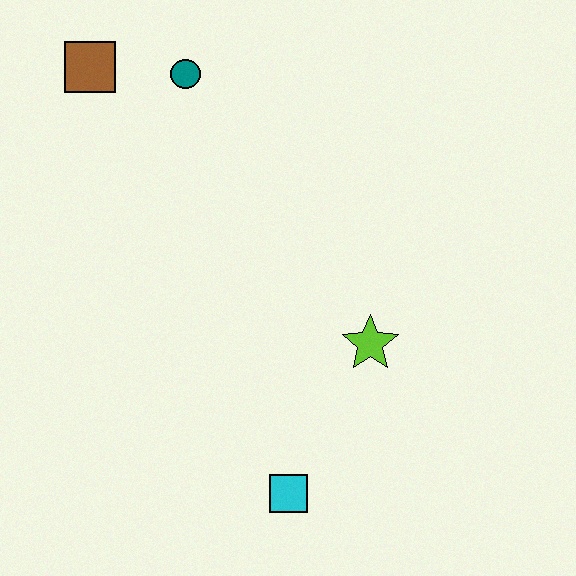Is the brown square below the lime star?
No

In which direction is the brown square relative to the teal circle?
The brown square is to the left of the teal circle.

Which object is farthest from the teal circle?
The cyan square is farthest from the teal circle.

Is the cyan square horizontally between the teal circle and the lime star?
Yes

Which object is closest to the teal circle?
The brown square is closest to the teal circle.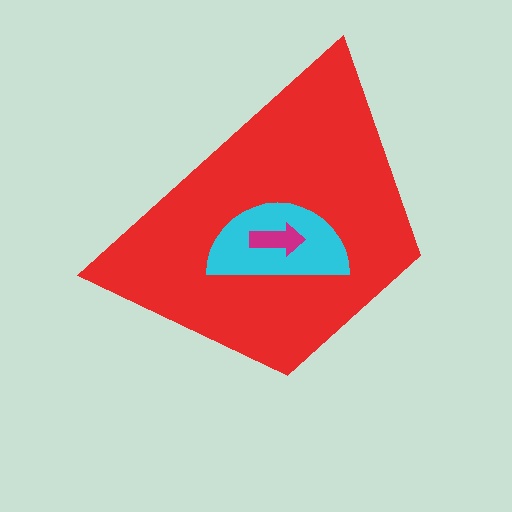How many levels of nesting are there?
3.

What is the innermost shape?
The magenta arrow.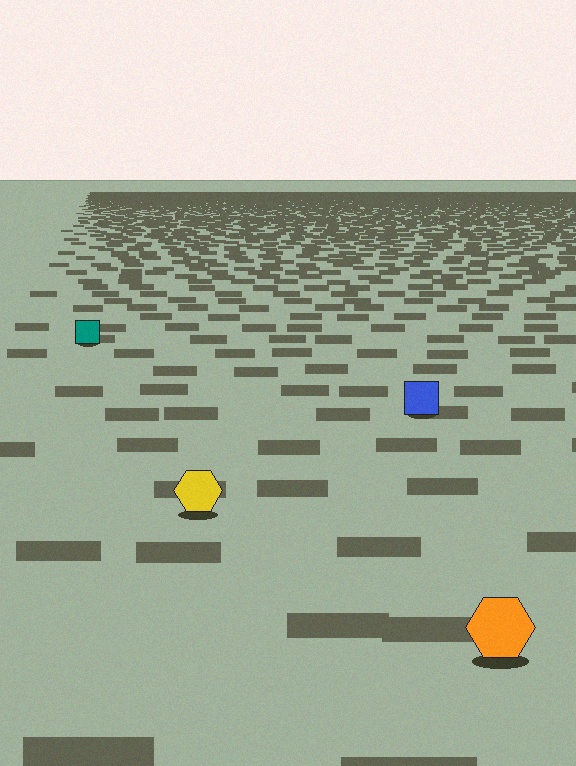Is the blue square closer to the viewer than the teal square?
Yes. The blue square is closer — you can tell from the texture gradient: the ground texture is coarser near it.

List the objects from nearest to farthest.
From nearest to farthest: the orange hexagon, the yellow hexagon, the blue square, the teal square.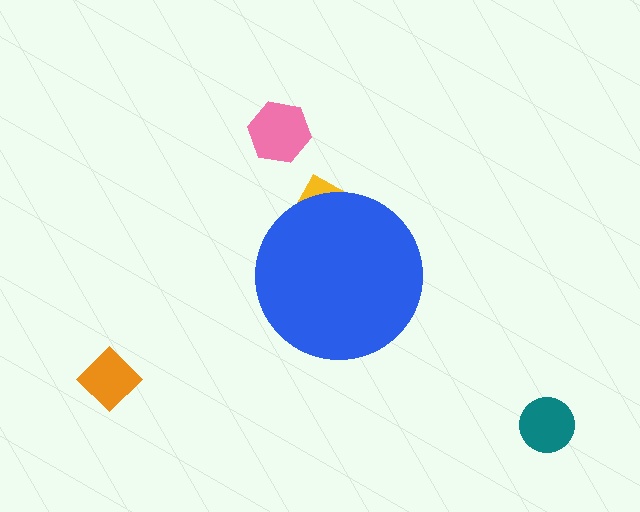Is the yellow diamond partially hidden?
Yes, the yellow diamond is partially hidden behind the blue circle.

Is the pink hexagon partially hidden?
No, the pink hexagon is fully visible.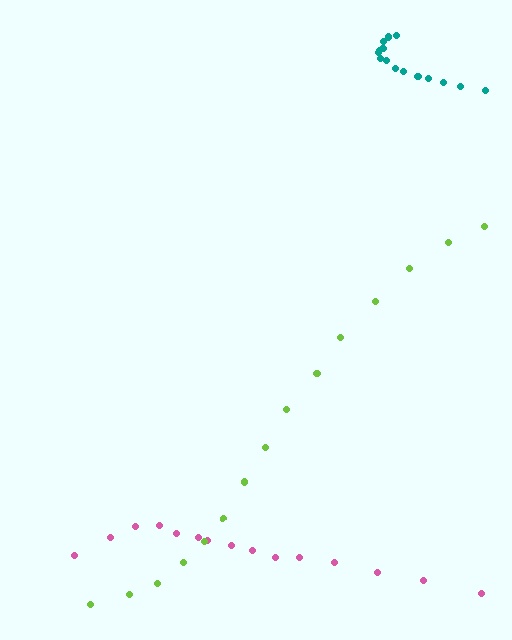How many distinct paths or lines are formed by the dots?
There are 3 distinct paths.